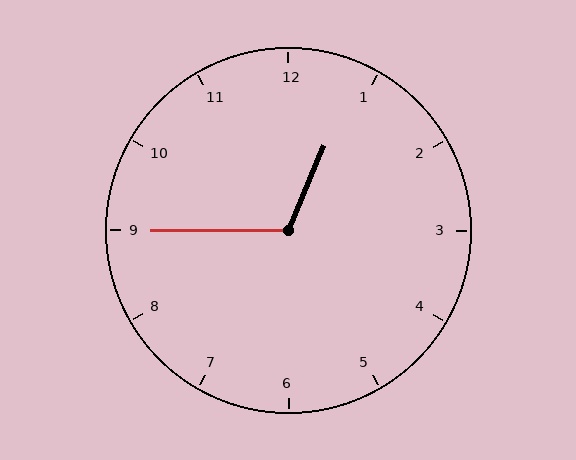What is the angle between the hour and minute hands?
Approximately 112 degrees.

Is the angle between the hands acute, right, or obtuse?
It is obtuse.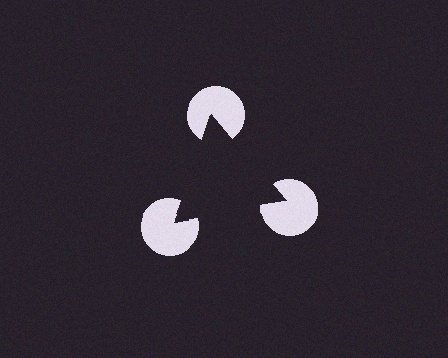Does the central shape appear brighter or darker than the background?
It typically appears slightly darker than the background, even though no actual brightness change is drawn.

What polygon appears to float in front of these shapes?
An illusory triangle — its edges are inferred from the aligned wedge cuts in the pac-man discs, not physically drawn.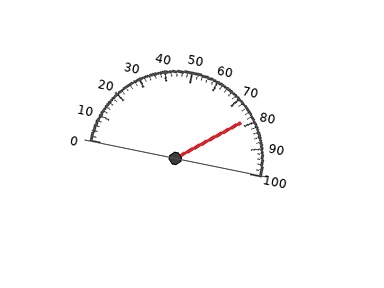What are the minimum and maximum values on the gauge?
The gauge ranges from 0 to 100.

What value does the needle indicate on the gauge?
The needle indicates approximately 78.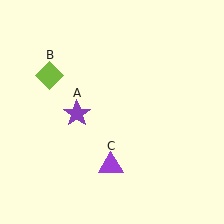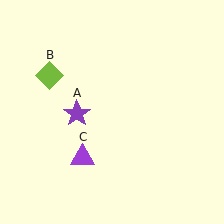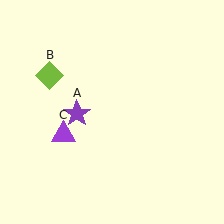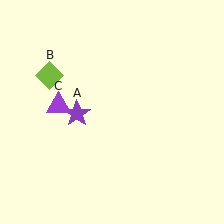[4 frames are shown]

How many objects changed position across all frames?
1 object changed position: purple triangle (object C).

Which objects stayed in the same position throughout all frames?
Purple star (object A) and lime diamond (object B) remained stationary.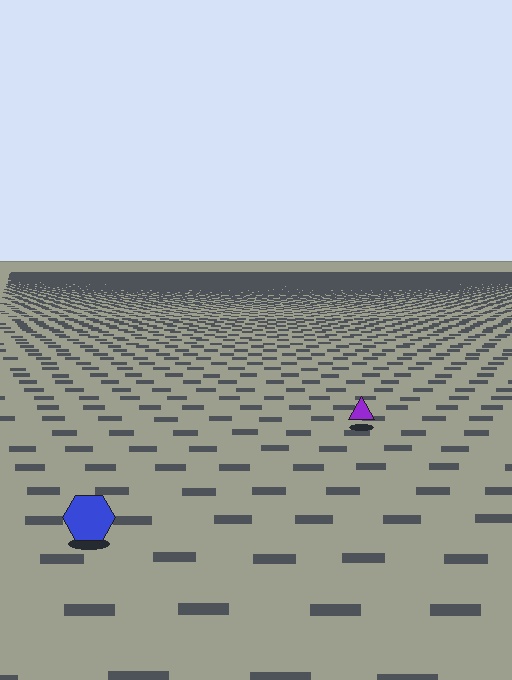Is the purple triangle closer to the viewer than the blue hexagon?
No. The blue hexagon is closer — you can tell from the texture gradient: the ground texture is coarser near it.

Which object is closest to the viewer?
The blue hexagon is closest. The texture marks near it are larger and more spread out.